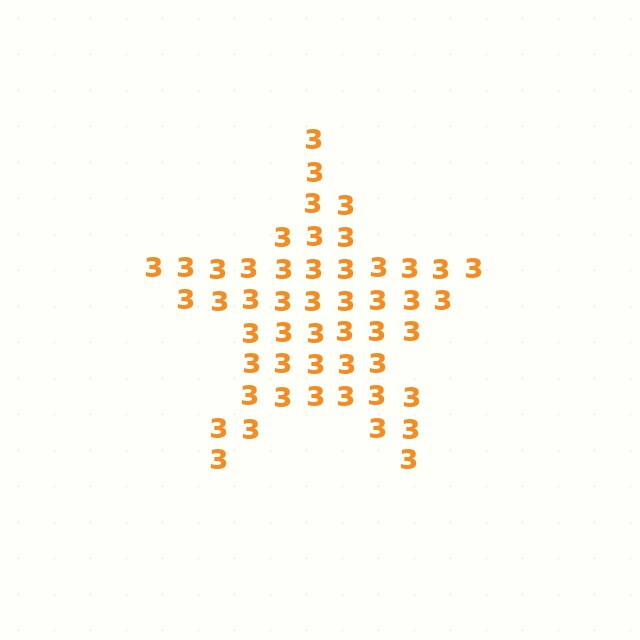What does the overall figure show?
The overall figure shows a star.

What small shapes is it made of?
It is made of small digit 3's.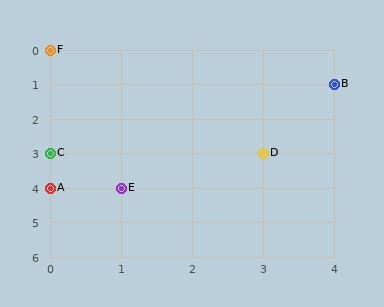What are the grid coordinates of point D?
Point D is at grid coordinates (3, 3).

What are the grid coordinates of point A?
Point A is at grid coordinates (0, 4).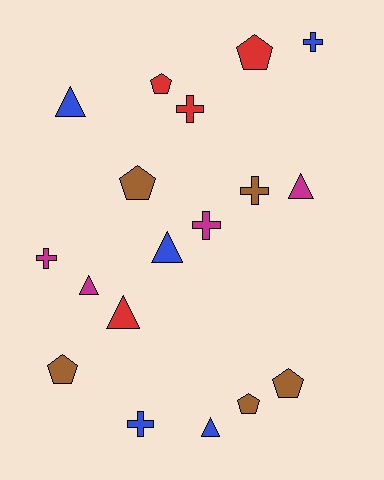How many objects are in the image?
There are 18 objects.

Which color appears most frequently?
Brown, with 5 objects.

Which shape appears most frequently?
Cross, with 6 objects.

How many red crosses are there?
There is 1 red cross.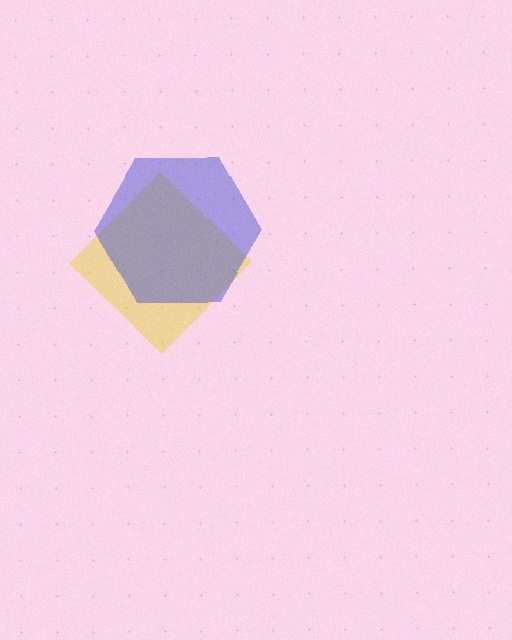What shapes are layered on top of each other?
The layered shapes are: a yellow diamond, a blue hexagon.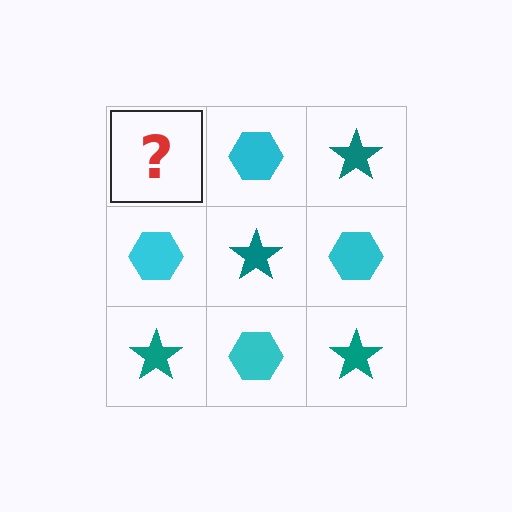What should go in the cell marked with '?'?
The missing cell should contain a teal star.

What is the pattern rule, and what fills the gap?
The rule is that it alternates teal star and cyan hexagon in a checkerboard pattern. The gap should be filled with a teal star.